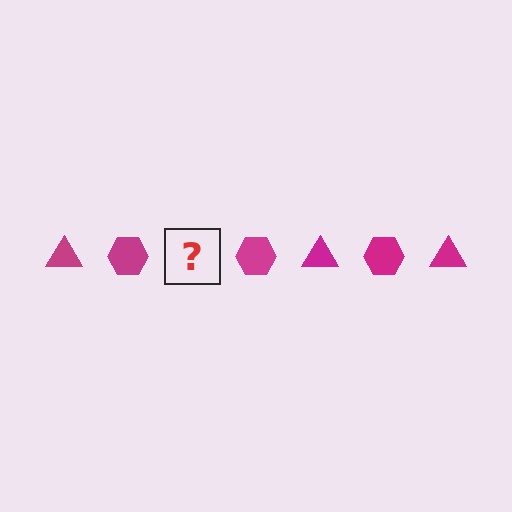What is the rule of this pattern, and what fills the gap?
The rule is that the pattern cycles through triangle, hexagon shapes in magenta. The gap should be filled with a magenta triangle.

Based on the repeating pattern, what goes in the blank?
The blank should be a magenta triangle.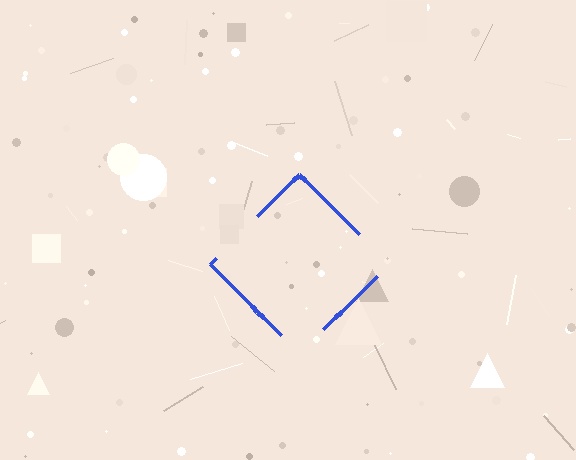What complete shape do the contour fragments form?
The contour fragments form a diamond.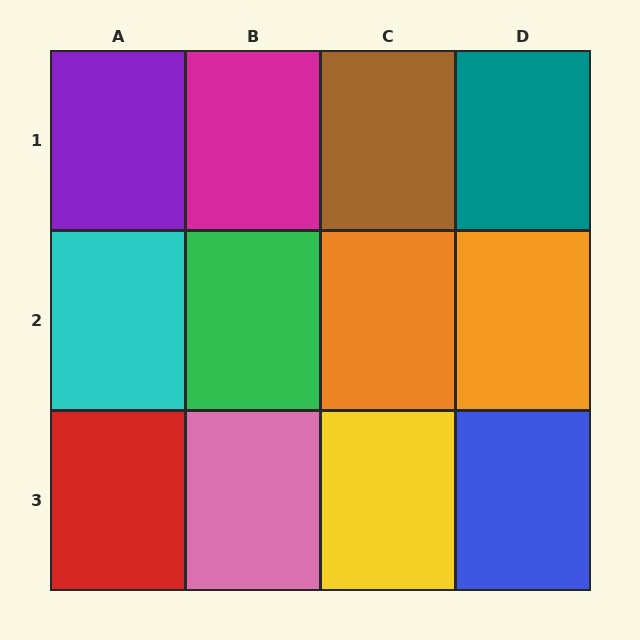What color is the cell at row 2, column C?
Orange.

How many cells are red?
1 cell is red.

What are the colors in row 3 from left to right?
Red, pink, yellow, blue.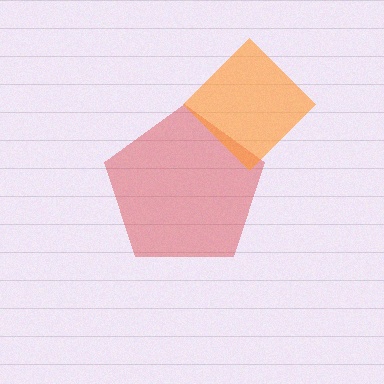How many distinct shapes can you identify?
There are 2 distinct shapes: a red pentagon, an orange diamond.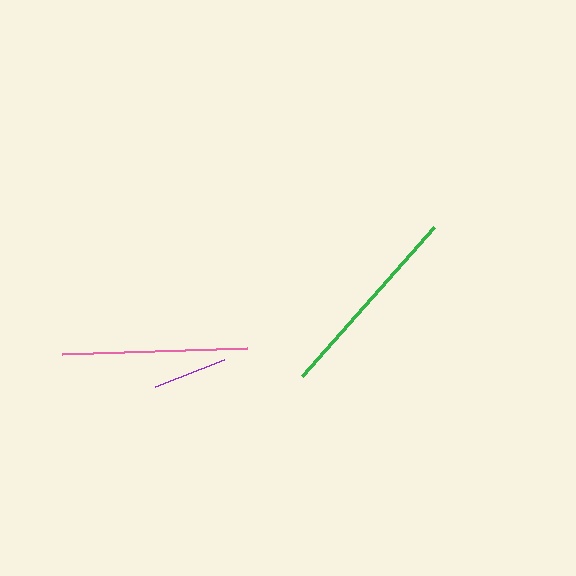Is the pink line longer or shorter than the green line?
The green line is longer than the pink line.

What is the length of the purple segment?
The purple segment is approximately 74 pixels long.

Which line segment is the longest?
The green line is the longest at approximately 199 pixels.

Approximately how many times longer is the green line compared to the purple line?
The green line is approximately 2.7 times the length of the purple line.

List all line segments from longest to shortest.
From longest to shortest: green, pink, purple.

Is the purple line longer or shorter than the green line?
The green line is longer than the purple line.